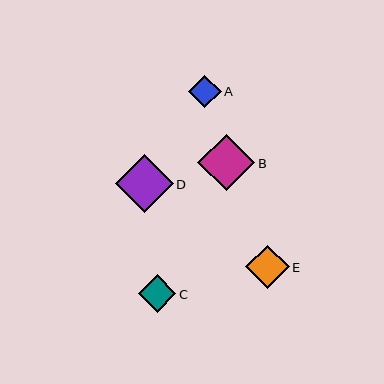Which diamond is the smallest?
Diamond A is the smallest with a size of approximately 32 pixels.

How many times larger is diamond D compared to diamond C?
Diamond D is approximately 1.5 times the size of diamond C.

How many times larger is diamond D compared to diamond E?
Diamond D is approximately 1.3 times the size of diamond E.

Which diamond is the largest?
Diamond D is the largest with a size of approximately 58 pixels.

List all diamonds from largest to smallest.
From largest to smallest: D, B, E, C, A.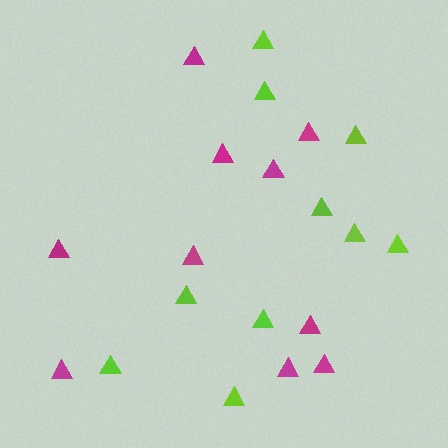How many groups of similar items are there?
There are 2 groups: one group of magenta triangles (10) and one group of lime triangles (10).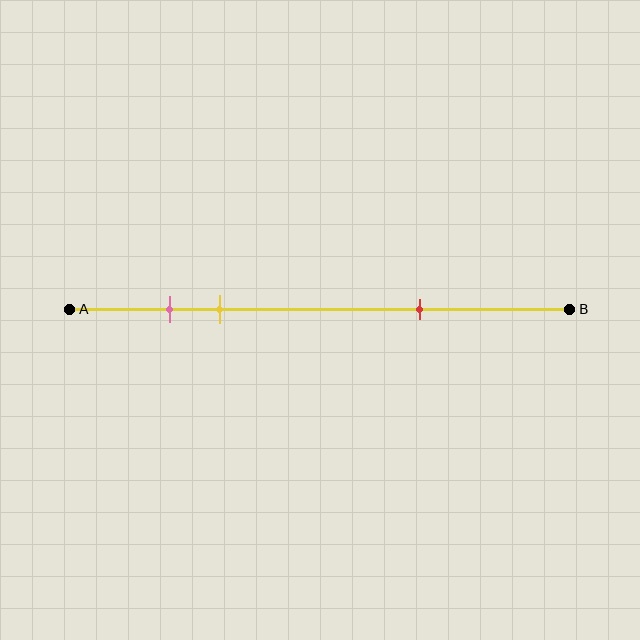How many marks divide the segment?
There are 3 marks dividing the segment.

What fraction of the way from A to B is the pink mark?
The pink mark is approximately 20% (0.2) of the way from A to B.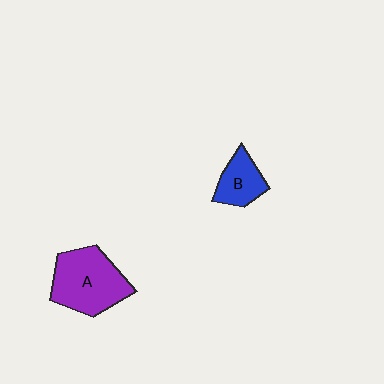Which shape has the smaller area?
Shape B (blue).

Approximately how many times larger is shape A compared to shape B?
Approximately 2.0 times.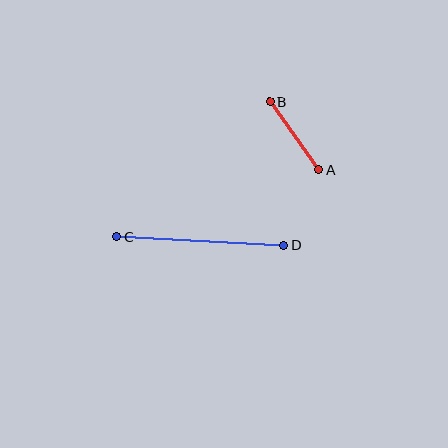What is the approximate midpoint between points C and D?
The midpoint is at approximately (200, 241) pixels.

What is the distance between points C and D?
The distance is approximately 168 pixels.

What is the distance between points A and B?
The distance is approximately 84 pixels.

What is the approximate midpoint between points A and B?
The midpoint is at approximately (294, 136) pixels.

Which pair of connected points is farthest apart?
Points C and D are farthest apart.